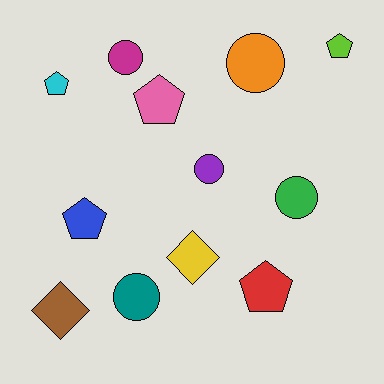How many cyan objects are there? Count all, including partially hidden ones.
There is 1 cyan object.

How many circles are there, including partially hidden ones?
There are 5 circles.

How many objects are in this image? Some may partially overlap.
There are 12 objects.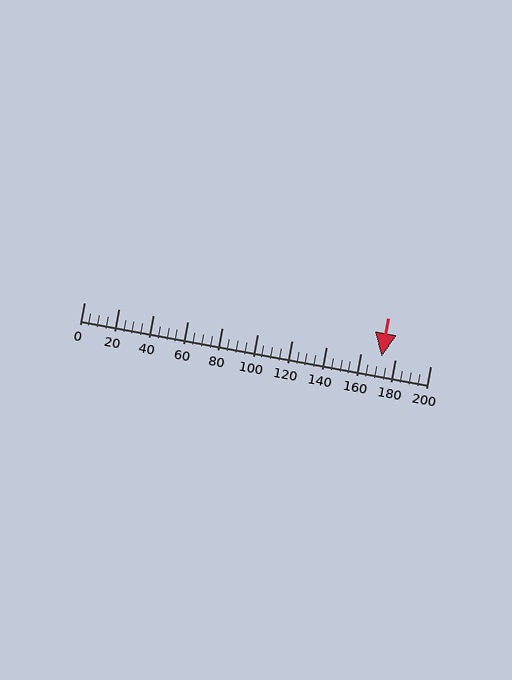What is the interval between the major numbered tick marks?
The major tick marks are spaced 20 units apart.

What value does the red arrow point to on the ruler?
The red arrow points to approximately 172.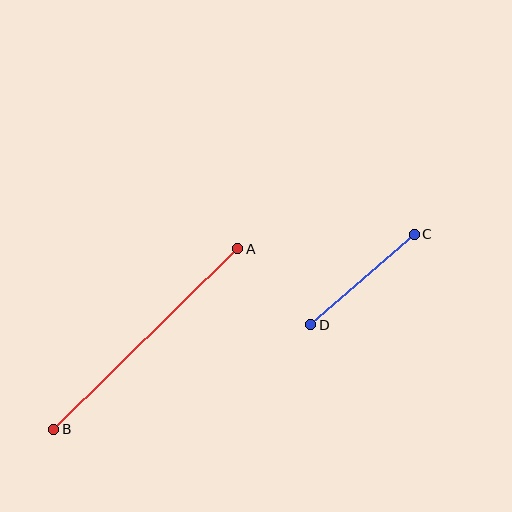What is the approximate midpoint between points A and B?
The midpoint is at approximately (146, 339) pixels.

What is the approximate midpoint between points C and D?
The midpoint is at approximately (363, 279) pixels.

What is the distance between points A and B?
The distance is approximately 258 pixels.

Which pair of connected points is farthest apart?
Points A and B are farthest apart.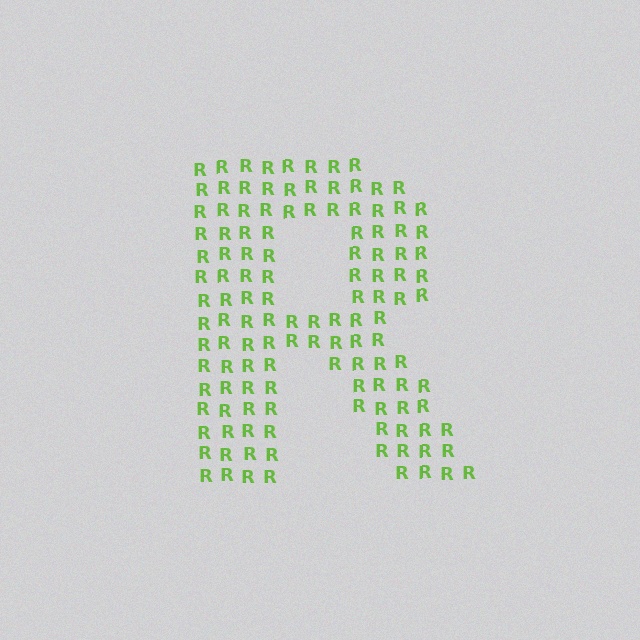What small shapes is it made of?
It is made of small letter R's.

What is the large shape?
The large shape is the letter R.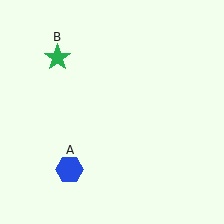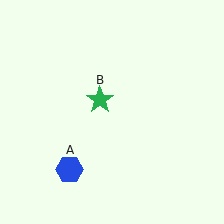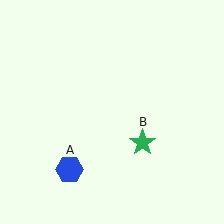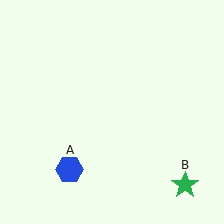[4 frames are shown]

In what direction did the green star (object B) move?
The green star (object B) moved down and to the right.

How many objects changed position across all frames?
1 object changed position: green star (object B).